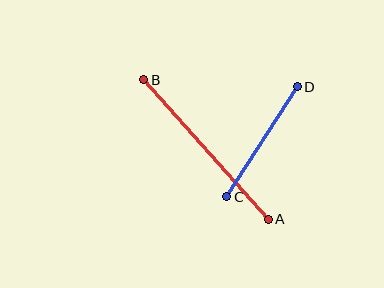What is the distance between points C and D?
The distance is approximately 131 pixels.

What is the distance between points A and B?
The distance is approximately 187 pixels.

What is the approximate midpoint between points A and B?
The midpoint is at approximately (206, 150) pixels.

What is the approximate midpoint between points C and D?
The midpoint is at approximately (262, 142) pixels.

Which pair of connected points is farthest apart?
Points A and B are farthest apart.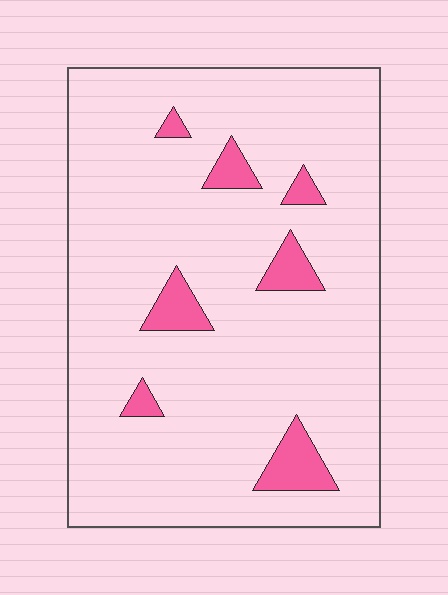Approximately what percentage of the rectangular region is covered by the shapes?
Approximately 10%.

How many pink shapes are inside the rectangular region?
7.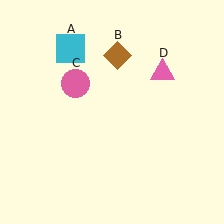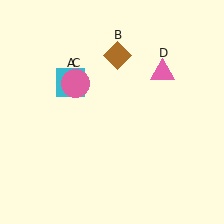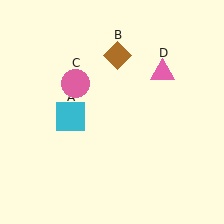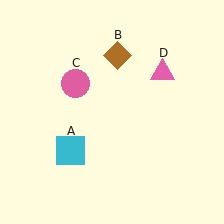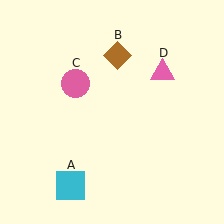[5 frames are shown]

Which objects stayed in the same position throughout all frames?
Brown diamond (object B) and pink circle (object C) and pink triangle (object D) remained stationary.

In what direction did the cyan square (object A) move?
The cyan square (object A) moved down.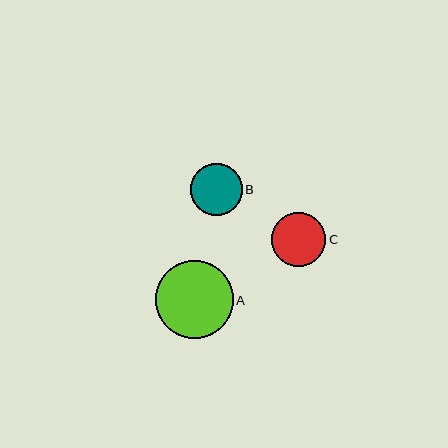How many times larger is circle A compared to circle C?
Circle A is approximately 1.4 times the size of circle C.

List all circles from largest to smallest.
From largest to smallest: A, C, B.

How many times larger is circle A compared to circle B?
Circle A is approximately 1.5 times the size of circle B.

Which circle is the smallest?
Circle B is the smallest with a size of approximately 52 pixels.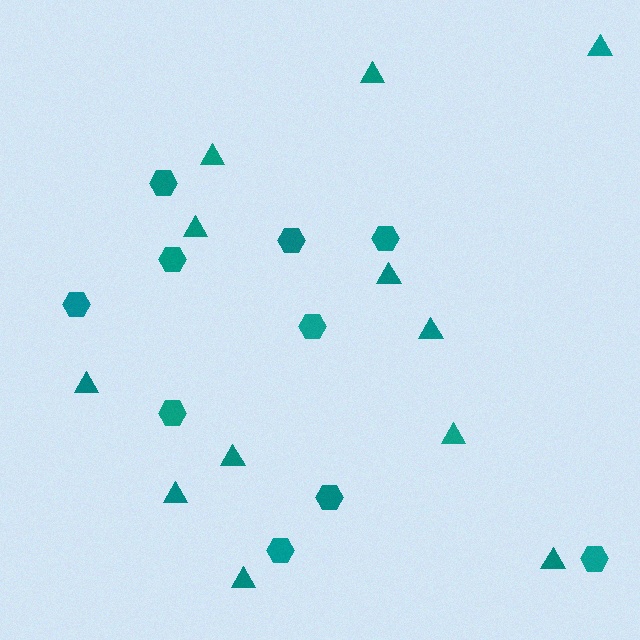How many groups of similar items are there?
There are 2 groups: one group of hexagons (10) and one group of triangles (12).